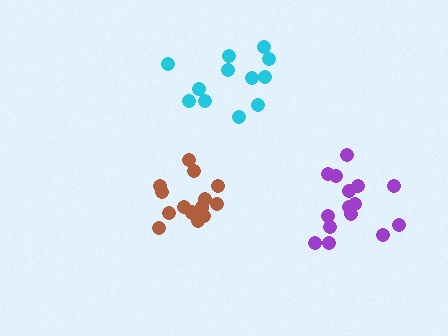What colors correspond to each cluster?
The clusters are colored: brown, purple, cyan.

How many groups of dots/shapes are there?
There are 3 groups.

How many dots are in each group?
Group 1: 14 dots, Group 2: 15 dots, Group 3: 12 dots (41 total).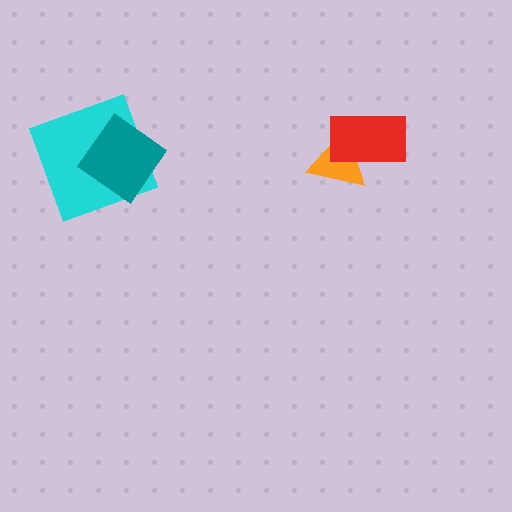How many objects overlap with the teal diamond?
1 object overlaps with the teal diamond.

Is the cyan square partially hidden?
Yes, it is partially covered by another shape.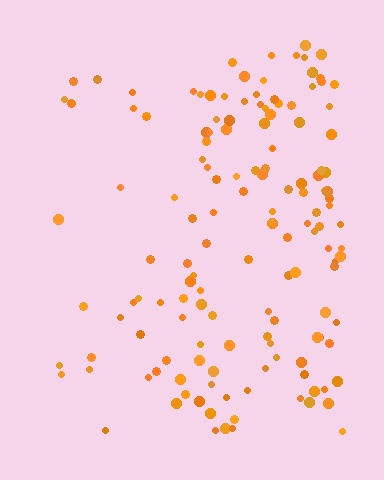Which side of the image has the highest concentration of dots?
The right.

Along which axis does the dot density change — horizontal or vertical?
Horizontal.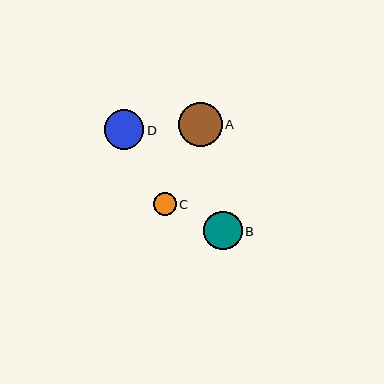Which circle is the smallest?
Circle C is the smallest with a size of approximately 22 pixels.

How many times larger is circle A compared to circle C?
Circle A is approximately 1.9 times the size of circle C.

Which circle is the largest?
Circle A is the largest with a size of approximately 43 pixels.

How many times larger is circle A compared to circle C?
Circle A is approximately 1.9 times the size of circle C.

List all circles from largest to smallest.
From largest to smallest: A, D, B, C.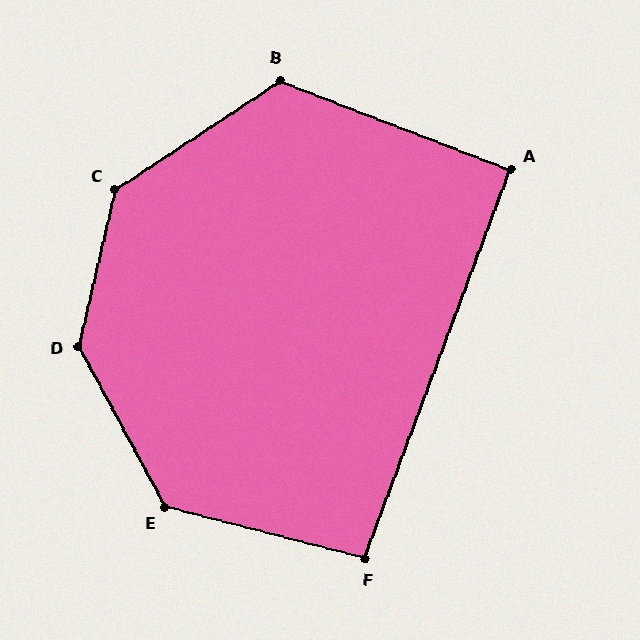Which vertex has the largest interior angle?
D, at approximately 139 degrees.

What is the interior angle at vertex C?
Approximately 137 degrees (obtuse).